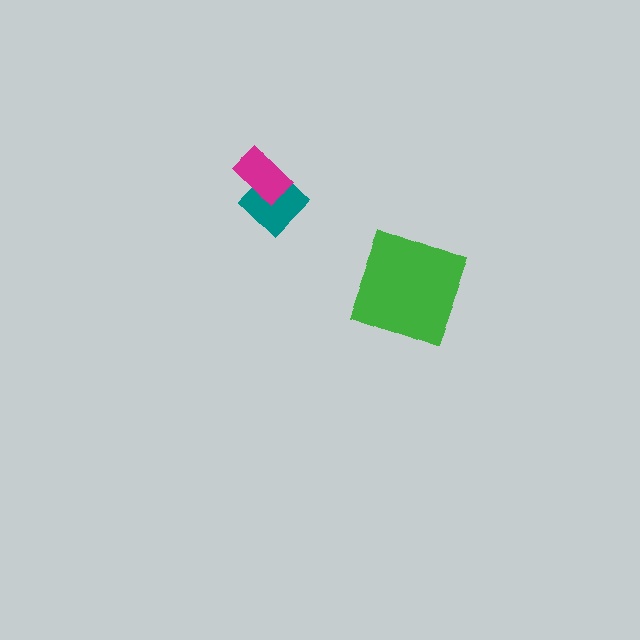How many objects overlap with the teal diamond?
1 object overlaps with the teal diamond.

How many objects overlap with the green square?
0 objects overlap with the green square.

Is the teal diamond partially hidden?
Yes, it is partially covered by another shape.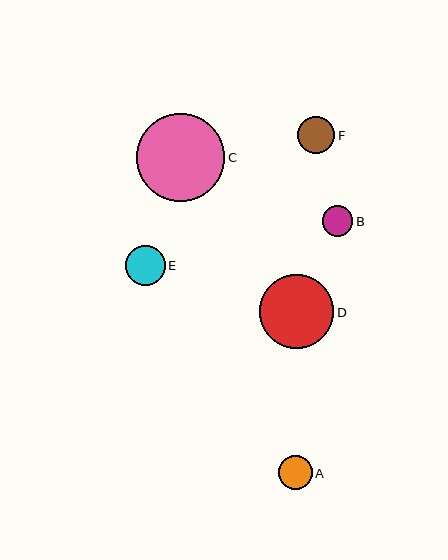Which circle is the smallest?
Circle B is the smallest with a size of approximately 30 pixels.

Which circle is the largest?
Circle C is the largest with a size of approximately 88 pixels.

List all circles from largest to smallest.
From largest to smallest: C, D, E, F, A, B.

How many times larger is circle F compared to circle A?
Circle F is approximately 1.1 times the size of circle A.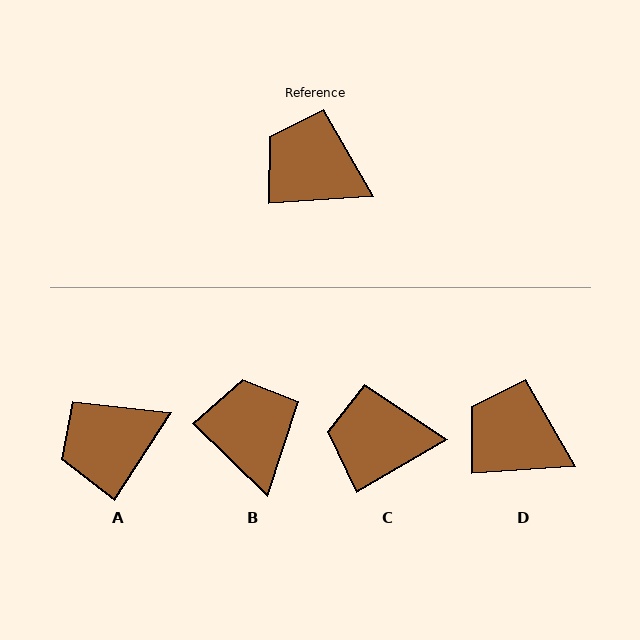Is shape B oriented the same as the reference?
No, it is off by about 48 degrees.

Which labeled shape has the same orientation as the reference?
D.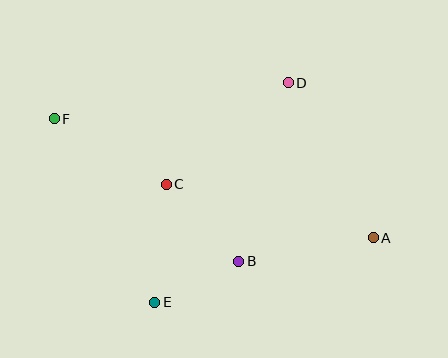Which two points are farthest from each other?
Points A and F are farthest from each other.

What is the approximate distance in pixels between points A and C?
The distance between A and C is approximately 214 pixels.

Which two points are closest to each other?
Points B and E are closest to each other.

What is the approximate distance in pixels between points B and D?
The distance between B and D is approximately 185 pixels.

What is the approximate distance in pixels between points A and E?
The distance between A and E is approximately 228 pixels.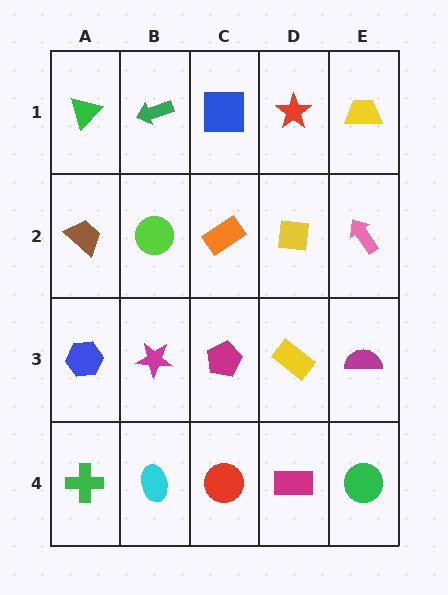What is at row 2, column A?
A brown trapezoid.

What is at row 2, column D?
A yellow square.